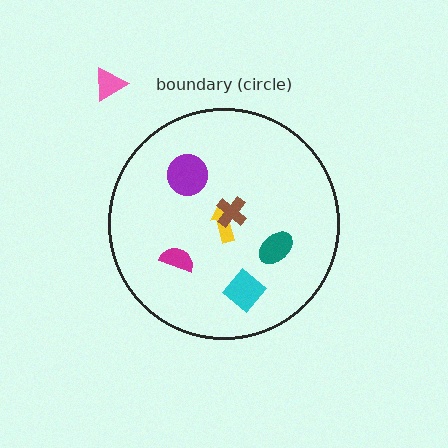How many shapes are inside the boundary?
6 inside, 1 outside.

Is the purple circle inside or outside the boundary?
Inside.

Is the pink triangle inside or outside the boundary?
Outside.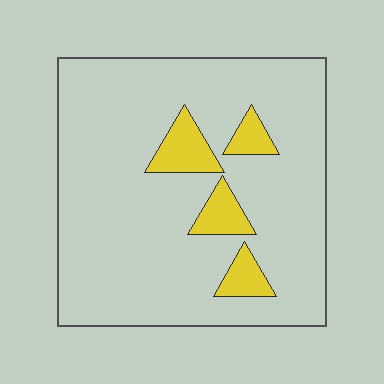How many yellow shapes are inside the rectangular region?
4.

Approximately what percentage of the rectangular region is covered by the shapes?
Approximately 10%.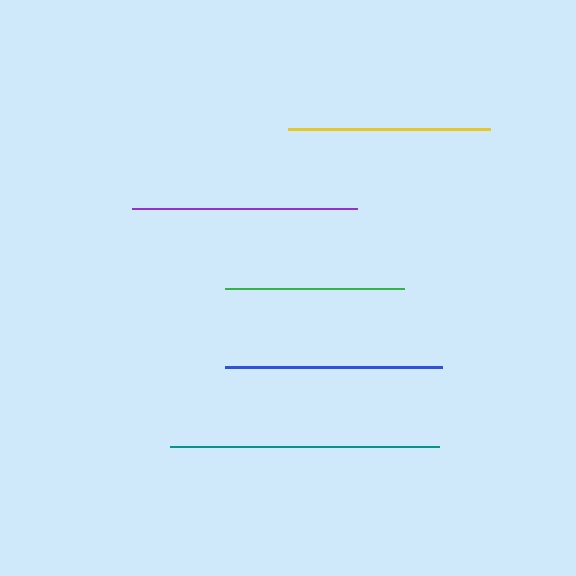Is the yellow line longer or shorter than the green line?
The yellow line is longer than the green line.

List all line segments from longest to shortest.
From longest to shortest: teal, purple, blue, yellow, green.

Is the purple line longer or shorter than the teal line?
The teal line is longer than the purple line.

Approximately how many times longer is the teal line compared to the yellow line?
The teal line is approximately 1.3 times the length of the yellow line.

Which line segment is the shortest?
The green line is the shortest at approximately 179 pixels.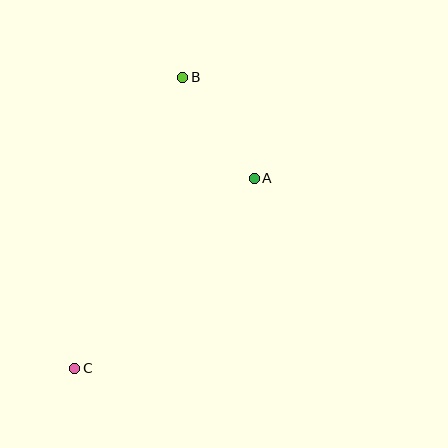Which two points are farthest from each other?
Points B and C are farthest from each other.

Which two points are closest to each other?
Points A and B are closest to each other.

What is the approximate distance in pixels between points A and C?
The distance between A and C is approximately 261 pixels.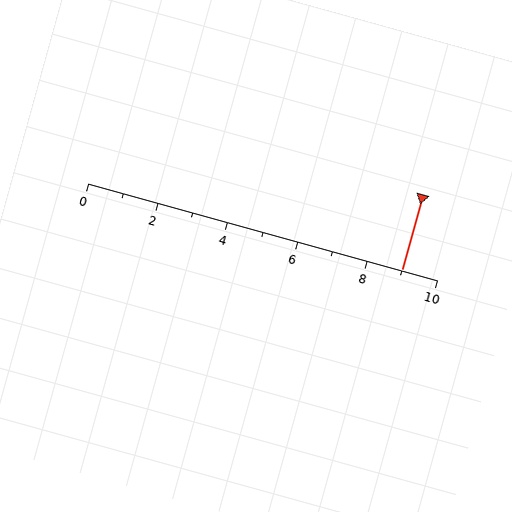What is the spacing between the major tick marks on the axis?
The major ticks are spaced 2 apart.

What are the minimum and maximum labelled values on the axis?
The axis runs from 0 to 10.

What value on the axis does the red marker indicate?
The marker indicates approximately 9.